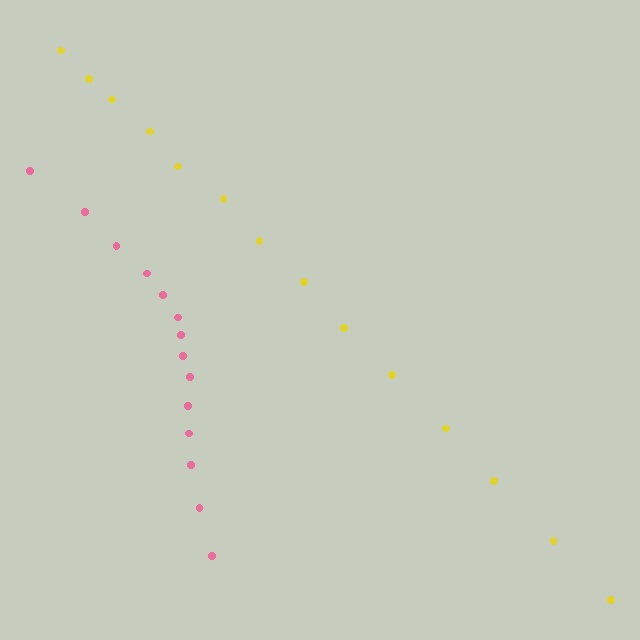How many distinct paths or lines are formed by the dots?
There are 2 distinct paths.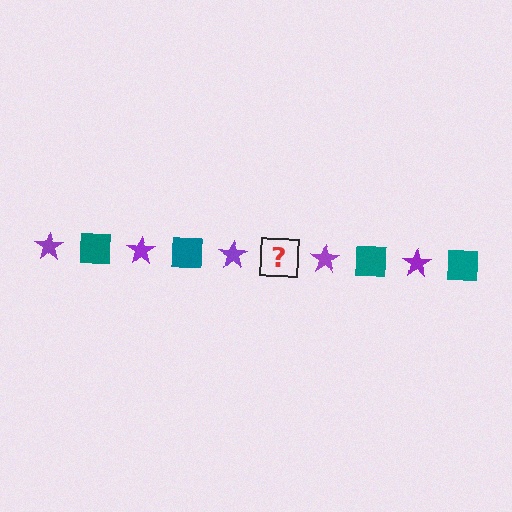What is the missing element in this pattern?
The missing element is a teal square.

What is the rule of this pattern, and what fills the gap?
The rule is that the pattern alternates between purple star and teal square. The gap should be filled with a teal square.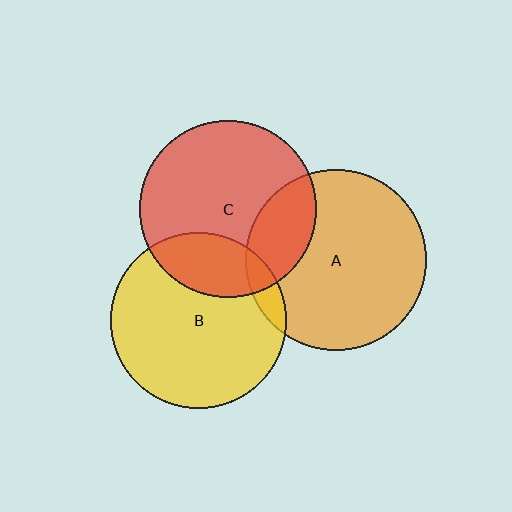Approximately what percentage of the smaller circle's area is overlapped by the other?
Approximately 25%.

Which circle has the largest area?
Circle A (orange).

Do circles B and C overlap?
Yes.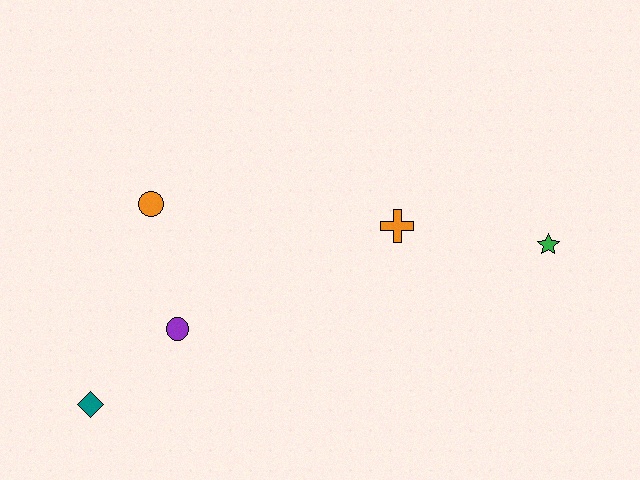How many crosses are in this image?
There is 1 cross.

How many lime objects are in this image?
There are no lime objects.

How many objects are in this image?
There are 5 objects.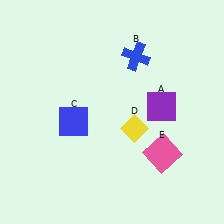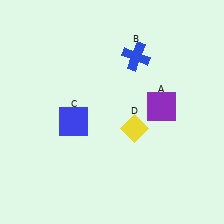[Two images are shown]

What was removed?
The pink square (E) was removed in Image 2.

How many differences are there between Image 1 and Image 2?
There is 1 difference between the two images.